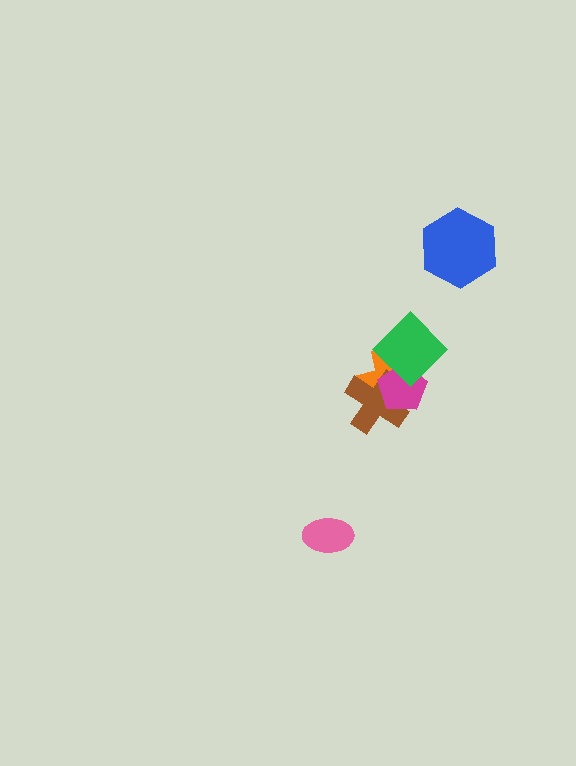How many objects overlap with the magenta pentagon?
3 objects overlap with the magenta pentagon.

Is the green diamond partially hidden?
No, no other shape covers it.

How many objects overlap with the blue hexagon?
0 objects overlap with the blue hexagon.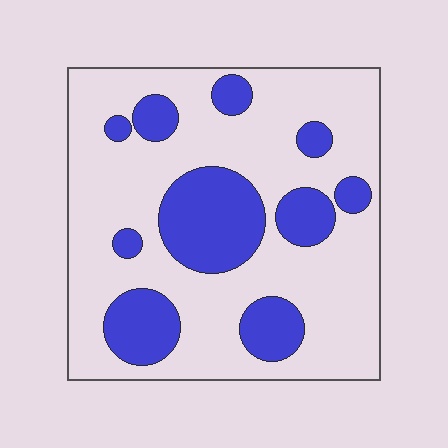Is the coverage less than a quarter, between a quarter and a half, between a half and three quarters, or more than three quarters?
Between a quarter and a half.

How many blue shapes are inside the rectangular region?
10.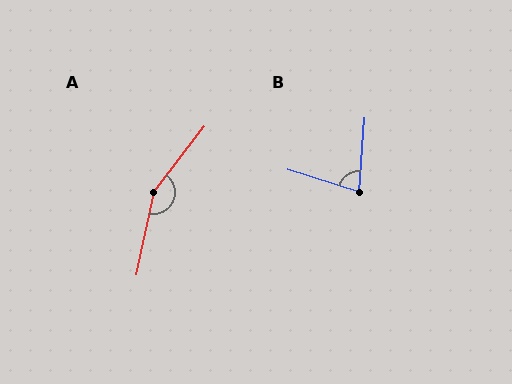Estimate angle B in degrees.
Approximately 77 degrees.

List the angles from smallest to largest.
B (77°), A (154°).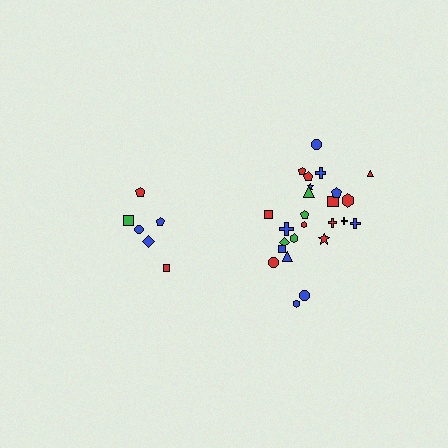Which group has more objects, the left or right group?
The right group.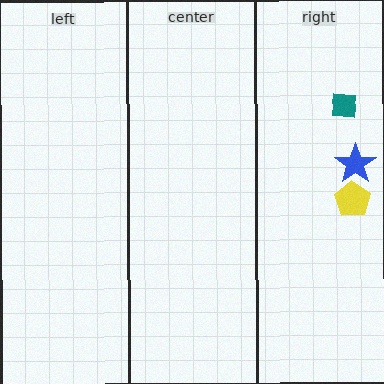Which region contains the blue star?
The right region.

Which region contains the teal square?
The right region.